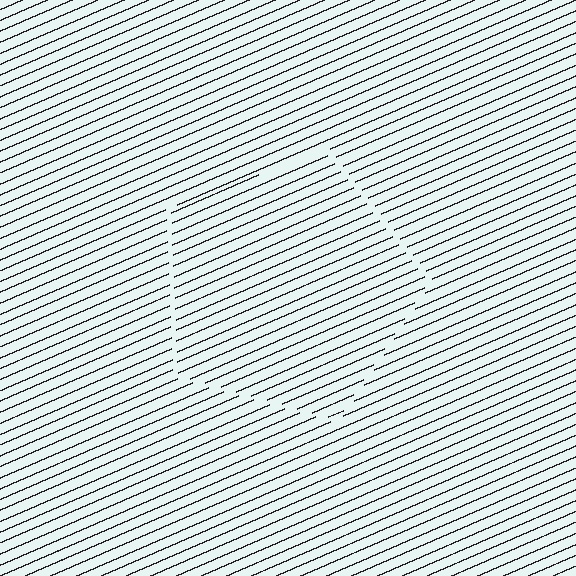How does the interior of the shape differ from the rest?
The interior of the shape contains the same grating, shifted by half a period — the contour is defined by the phase discontinuity where line-ends from the inner and outer gratings abut.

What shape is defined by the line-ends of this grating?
An illusory pentagon. The interior of the shape contains the same grating, shifted by half a period — the contour is defined by the phase discontinuity where line-ends from the inner and outer gratings abut.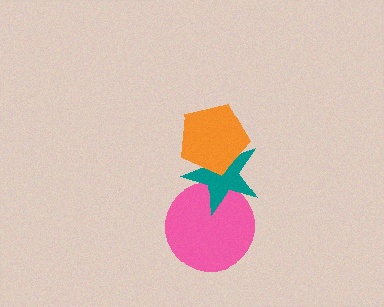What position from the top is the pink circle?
The pink circle is 3rd from the top.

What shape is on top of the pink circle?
The teal star is on top of the pink circle.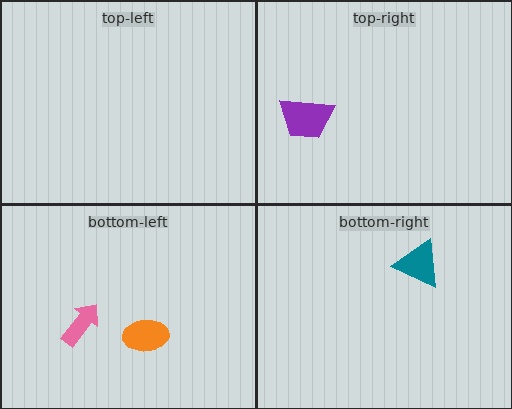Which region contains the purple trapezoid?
The top-right region.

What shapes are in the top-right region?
The purple trapezoid.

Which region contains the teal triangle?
The bottom-right region.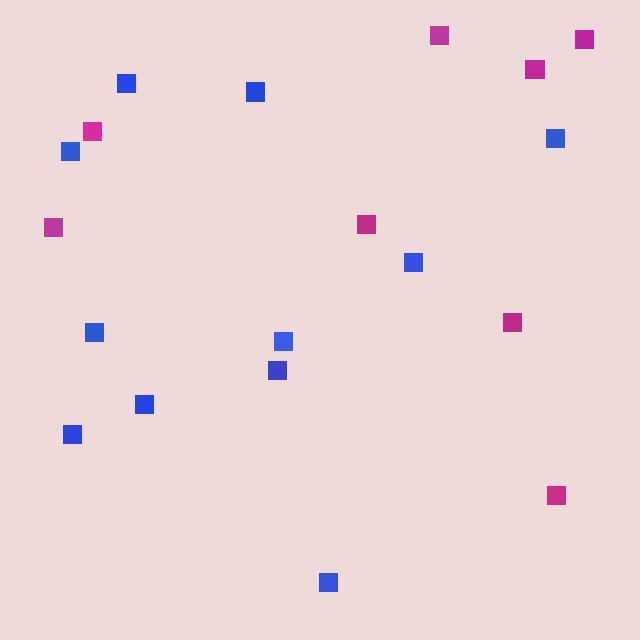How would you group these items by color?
There are 2 groups: one group of blue squares (11) and one group of magenta squares (8).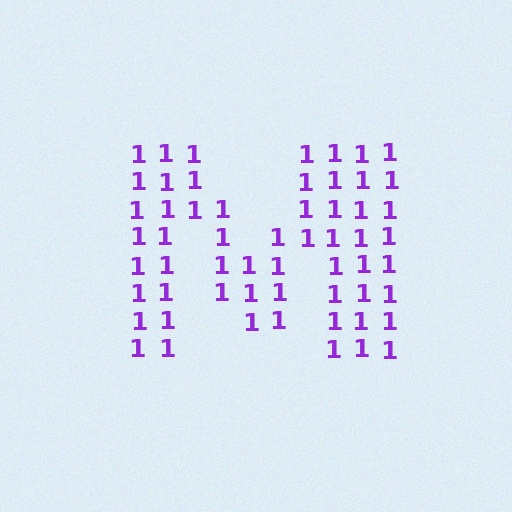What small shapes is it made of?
It is made of small digit 1's.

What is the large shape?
The large shape is the letter M.